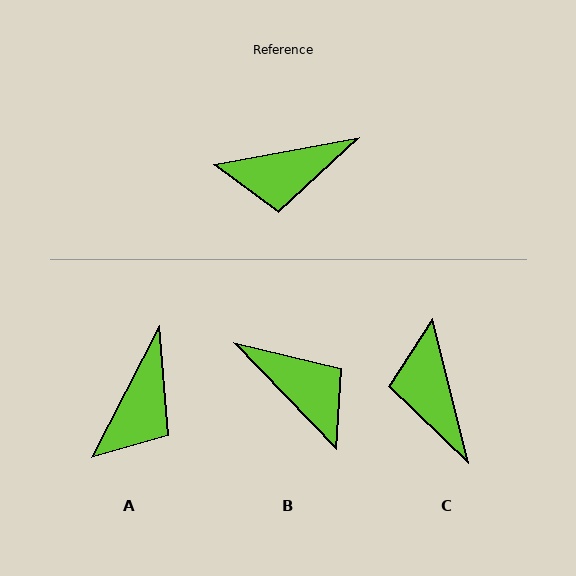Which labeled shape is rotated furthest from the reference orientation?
B, about 123 degrees away.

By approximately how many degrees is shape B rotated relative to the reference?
Approximately 123 degrees counter-clockwise.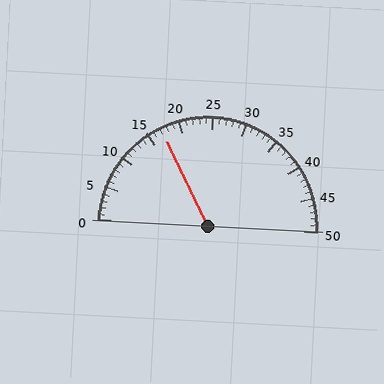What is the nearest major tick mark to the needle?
The nearest major tick mark is 15.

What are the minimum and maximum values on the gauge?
The gauge ranges from 0 to 50.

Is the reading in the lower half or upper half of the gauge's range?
The reading is in the lower half of the range (0 to 50).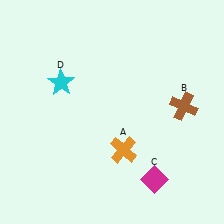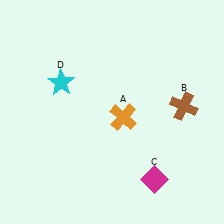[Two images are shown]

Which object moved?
The orange cross (A) moved up.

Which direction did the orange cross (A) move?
The orange cross (A) moved up.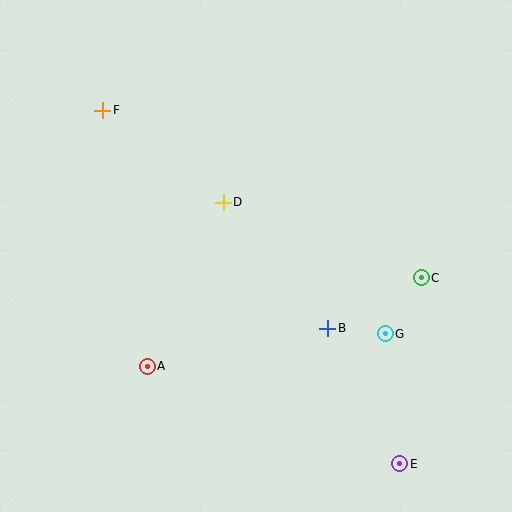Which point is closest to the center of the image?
Point D at (223, 202) is closest to the center.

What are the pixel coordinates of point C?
Point C is at (421, 278).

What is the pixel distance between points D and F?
The distance between D and F is 152 pixels.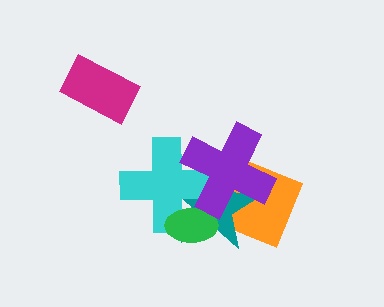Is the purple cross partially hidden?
No, no other shape covers it.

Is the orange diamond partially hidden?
Yes, it is partially covered by another shape.